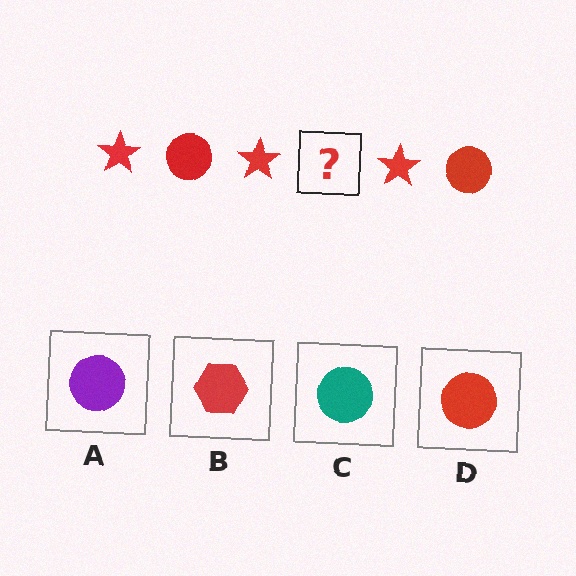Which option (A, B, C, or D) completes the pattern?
D.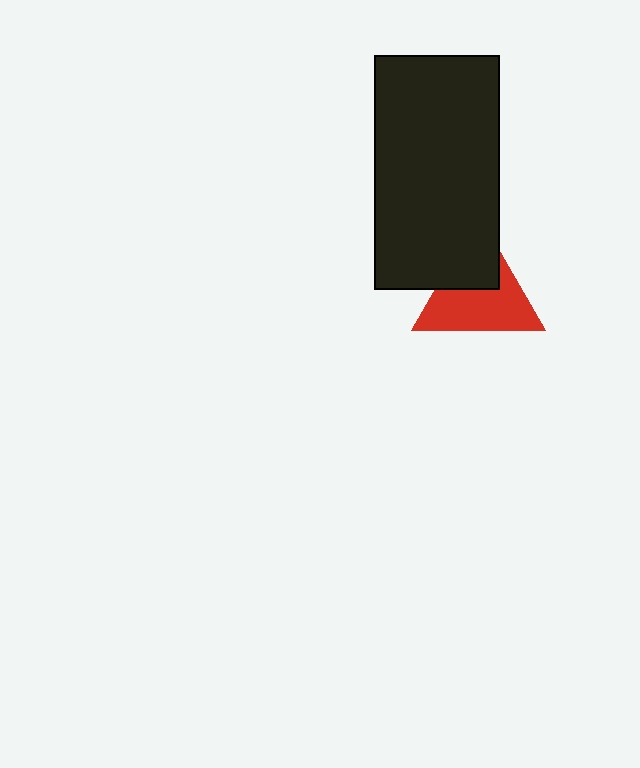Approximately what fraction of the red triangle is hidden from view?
Roughly 36% of the red triangle is hidden behind the black rectangle.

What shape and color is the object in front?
The object in front is a black rectangle.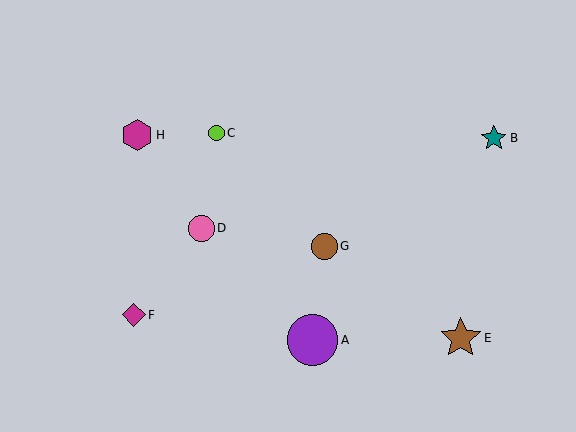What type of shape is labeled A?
Shape A is a purple circle.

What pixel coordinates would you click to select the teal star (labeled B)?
Click at (494, 138) to select the teal star B.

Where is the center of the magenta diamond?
The center of the magenta diamond is at (134, 315).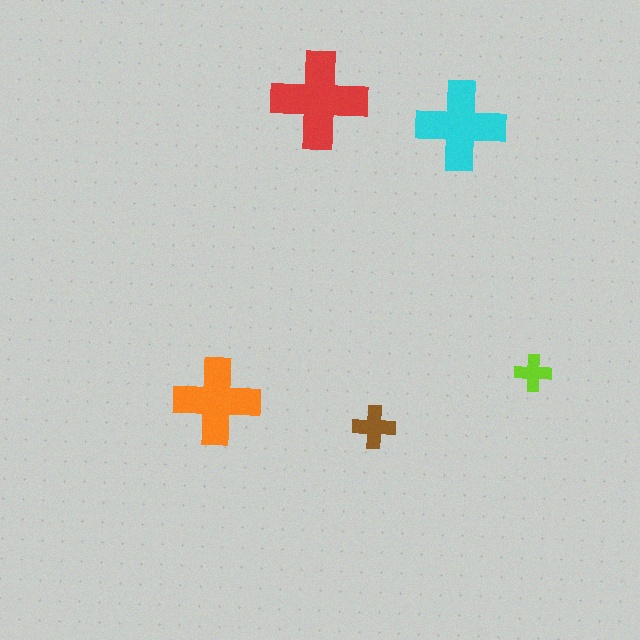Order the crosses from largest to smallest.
the red one, the cyan one, the orange one, the brown one, the lime one.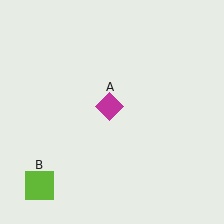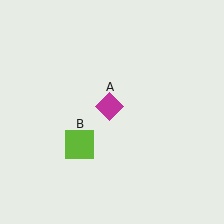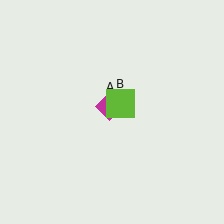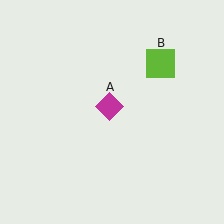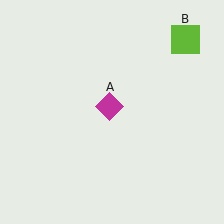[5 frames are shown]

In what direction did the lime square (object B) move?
The lime square (object B) moved up and to the right.